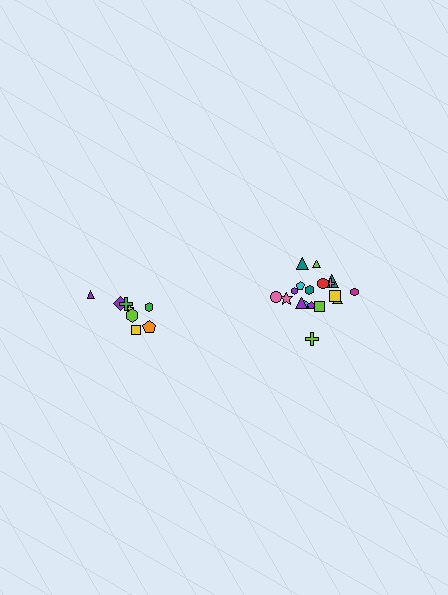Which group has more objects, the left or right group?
The right group.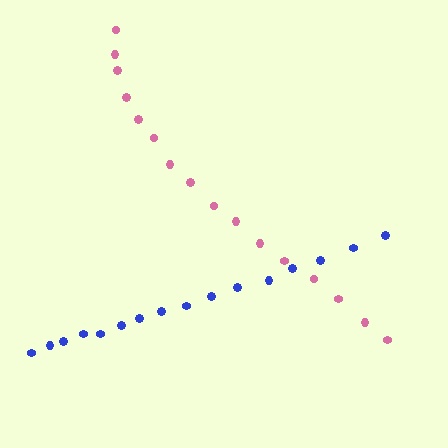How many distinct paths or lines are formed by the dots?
There are 2 distinct paths.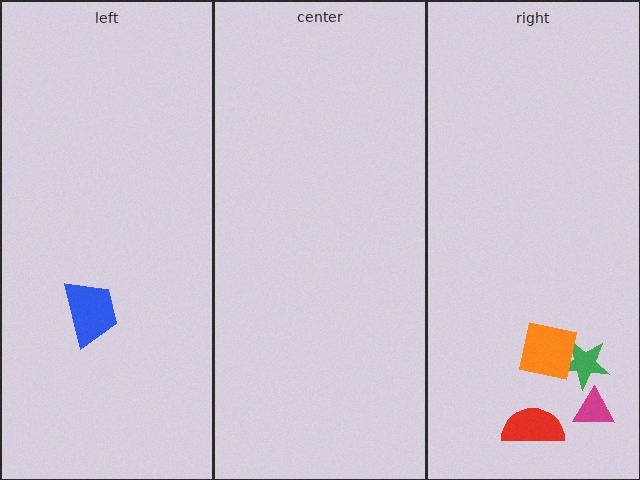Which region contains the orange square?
The right region.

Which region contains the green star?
The right region.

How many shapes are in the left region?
1.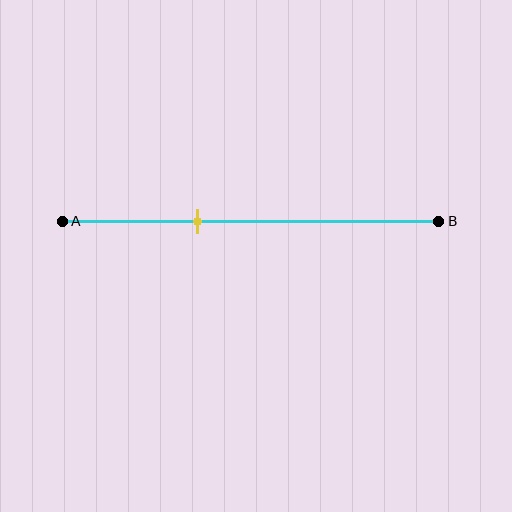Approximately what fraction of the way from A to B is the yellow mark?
The yellow mark is approximately 35% of the way from A to B.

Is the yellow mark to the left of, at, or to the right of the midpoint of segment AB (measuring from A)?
The yellow mark is to the left of the midpoint of segment AB.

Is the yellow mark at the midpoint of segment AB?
No, the mark is at about 35% from A, not at the 50% midpoint.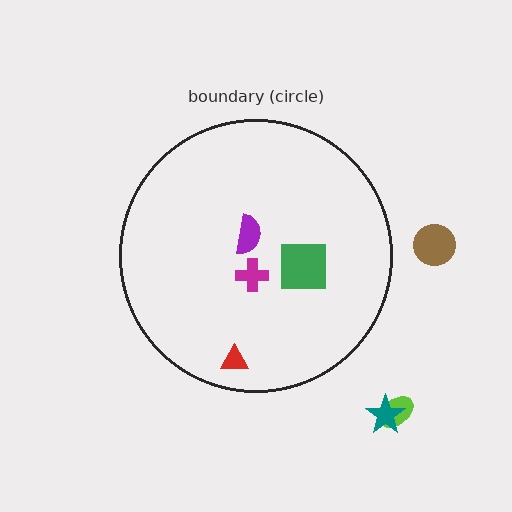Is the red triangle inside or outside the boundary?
Inside.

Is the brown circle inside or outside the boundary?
Outside.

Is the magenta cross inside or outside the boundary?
Inside.